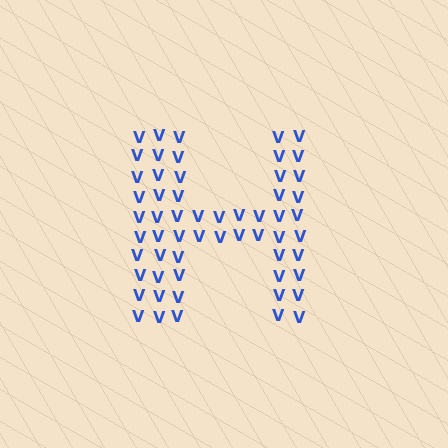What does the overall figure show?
The overall figure shows the letter H.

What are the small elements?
The small elements are letter V's.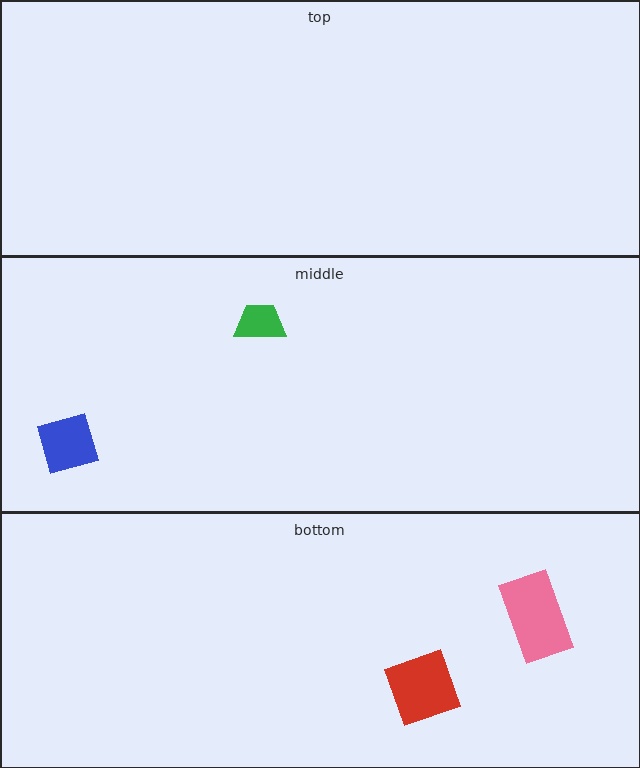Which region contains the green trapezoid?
The middle region.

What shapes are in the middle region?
The green trapezoid, the blue diamond.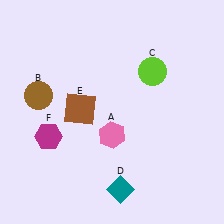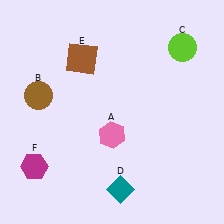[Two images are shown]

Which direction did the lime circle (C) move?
The lime circle (C) moved right.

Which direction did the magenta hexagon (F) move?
The magenta hexagon (F) moved down.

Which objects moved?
The objects that moved are: the lime circle (C), the brown square (E), the magenta hexagon (F).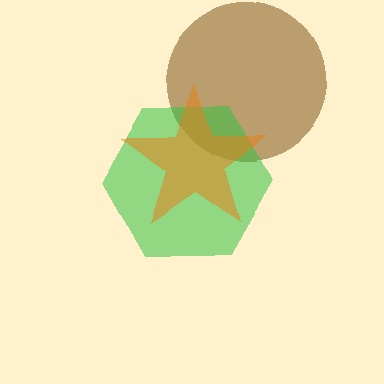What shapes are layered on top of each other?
The layered shapes are: a brown circle, a green hexagon, an orange star.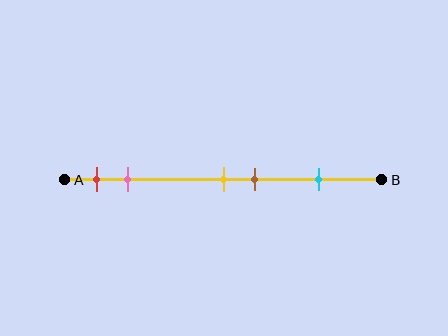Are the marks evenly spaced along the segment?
No, the marks are not evenly spaced.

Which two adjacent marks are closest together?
The yellow and brown marks are the closest adjacent pair.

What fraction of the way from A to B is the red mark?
The red mark is approximately 10% (0.1) of the way from A to B.